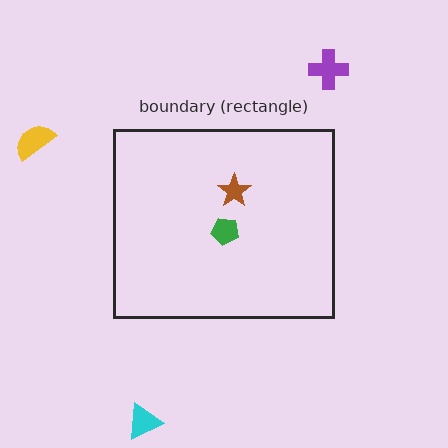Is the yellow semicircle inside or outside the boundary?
Outside.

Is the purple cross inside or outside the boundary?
Outside.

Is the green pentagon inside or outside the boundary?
Inside.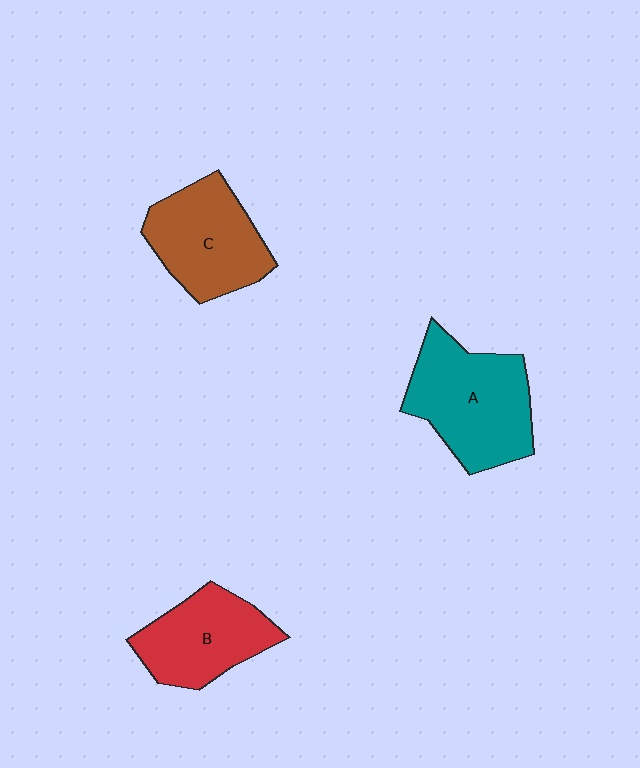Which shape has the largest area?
Shape A (teal).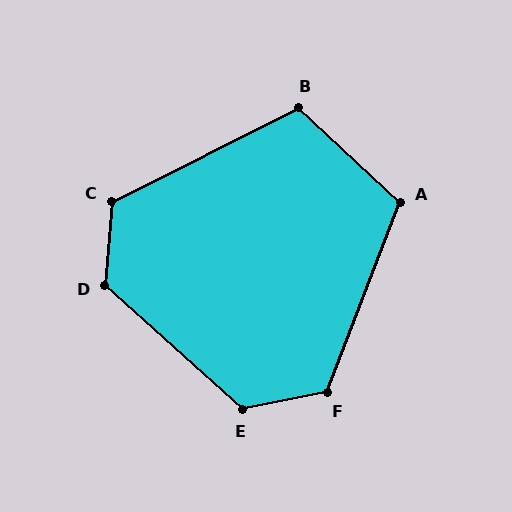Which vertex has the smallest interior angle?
B, at approximately 111 degrees.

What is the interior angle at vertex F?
Approximately 122 degrees (obtuse).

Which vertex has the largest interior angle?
D, at approximately 127 degrees.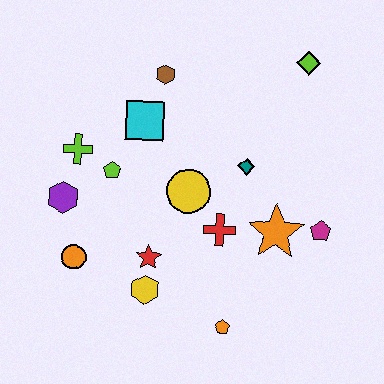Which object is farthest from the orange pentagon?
The lime diamond is farthest from the orange pentagon.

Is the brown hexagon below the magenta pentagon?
No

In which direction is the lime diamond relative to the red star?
The lime diamond is above the red star.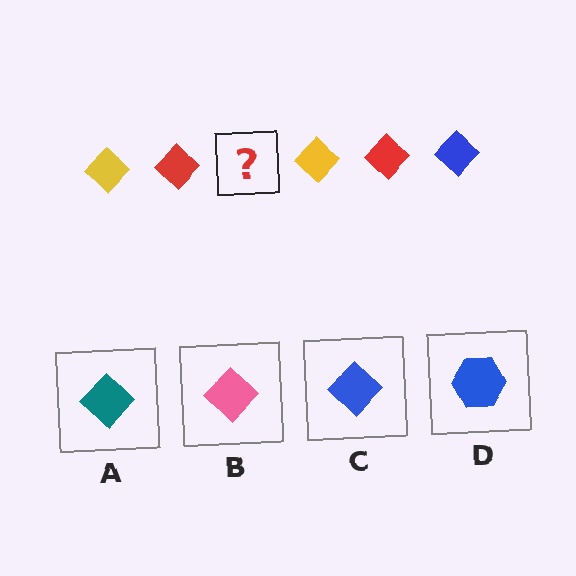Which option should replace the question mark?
Option C.